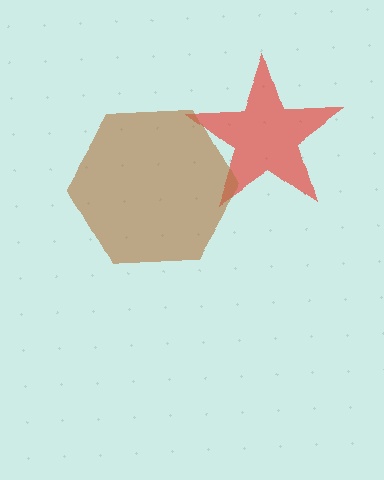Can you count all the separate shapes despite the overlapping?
Yes, there are 2 separate shapes.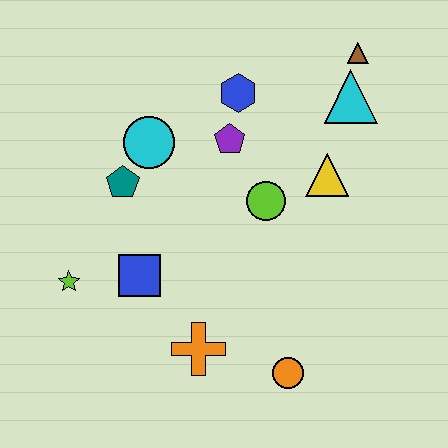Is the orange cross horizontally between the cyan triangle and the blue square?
Yes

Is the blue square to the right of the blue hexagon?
No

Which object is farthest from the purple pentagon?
The orange circle is farthest from the purple pentagon.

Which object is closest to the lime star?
The blue square is closest to the lime star.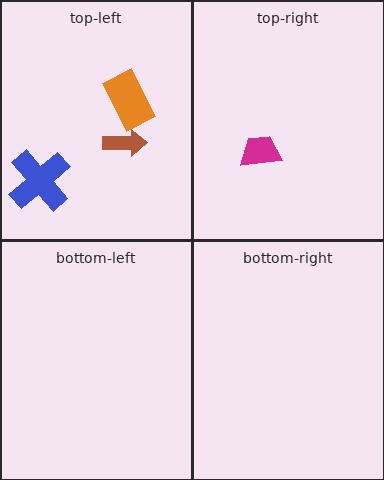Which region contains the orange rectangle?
The top-left region.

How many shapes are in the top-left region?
3.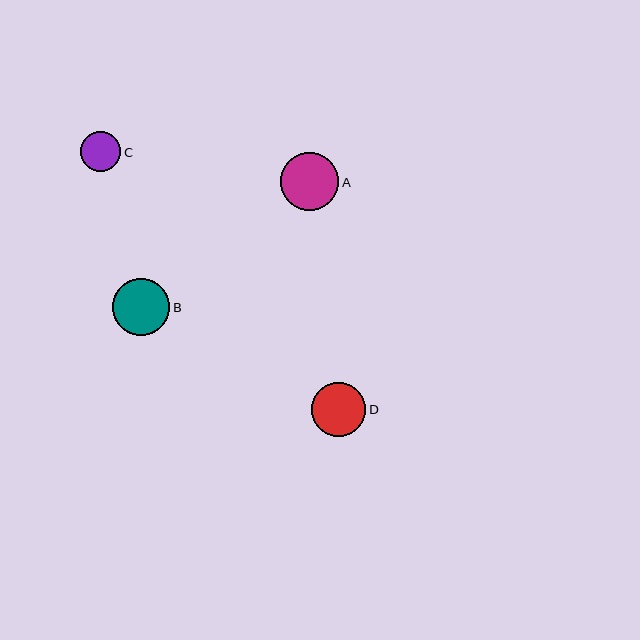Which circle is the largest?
Circle A is the largest with a size of approximately 58 pixels.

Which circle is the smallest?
Circle C is the smallest with a size of approximately 41 pixels.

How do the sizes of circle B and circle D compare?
Circle B and circle D are approximately the same size.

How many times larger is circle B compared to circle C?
Circle B is approximately 1.4 times the size of circle C.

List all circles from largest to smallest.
From largest to smallest: A, B, D, C.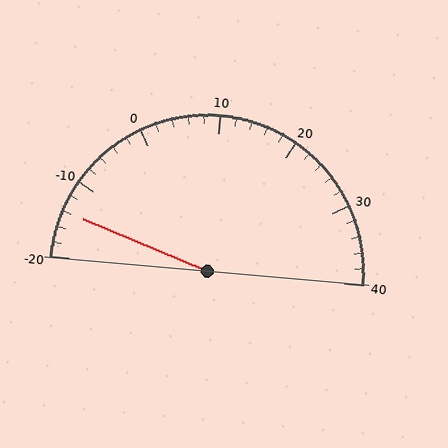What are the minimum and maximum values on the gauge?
The gauge ranges from -20 to 40.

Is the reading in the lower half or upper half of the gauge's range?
The reading is in the lower half of the range (-20 to 40).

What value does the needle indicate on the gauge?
The needle indicates approximately -14.